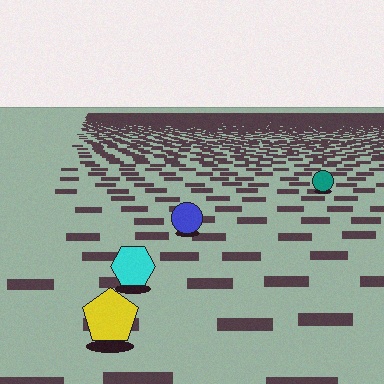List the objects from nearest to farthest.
From nearest to farthest: the yellow pentagon, the cyan hexagon, the blue circle, the teal circle.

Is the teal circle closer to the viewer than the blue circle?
No. The blue circle is closer — you can tell from the texture gradient: the ground texture is coarser near it.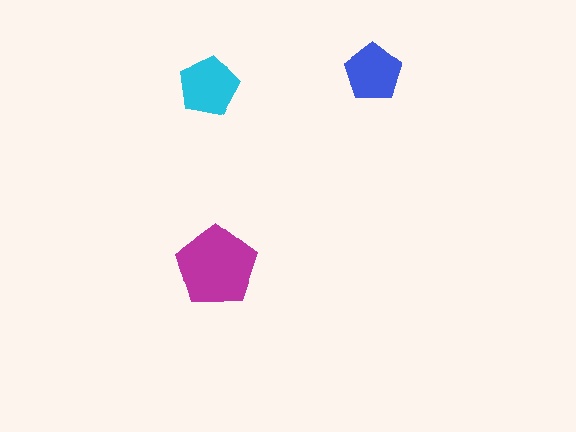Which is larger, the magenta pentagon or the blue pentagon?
The magenta one.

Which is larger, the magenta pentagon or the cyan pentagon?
The magenta one.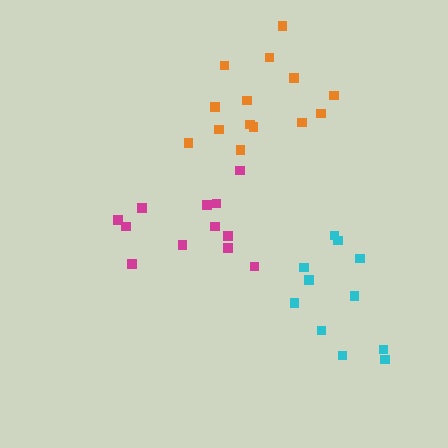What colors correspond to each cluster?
The clusters are colored: magenta, orange, cyan.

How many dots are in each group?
Group 1: 12 dots, Group 2: 14 dots, Group 3: 11 dots (37 total).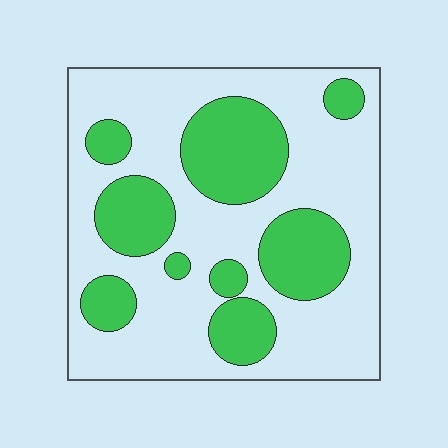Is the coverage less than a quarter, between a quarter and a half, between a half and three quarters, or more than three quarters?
Between a quarter and a half.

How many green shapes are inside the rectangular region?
9.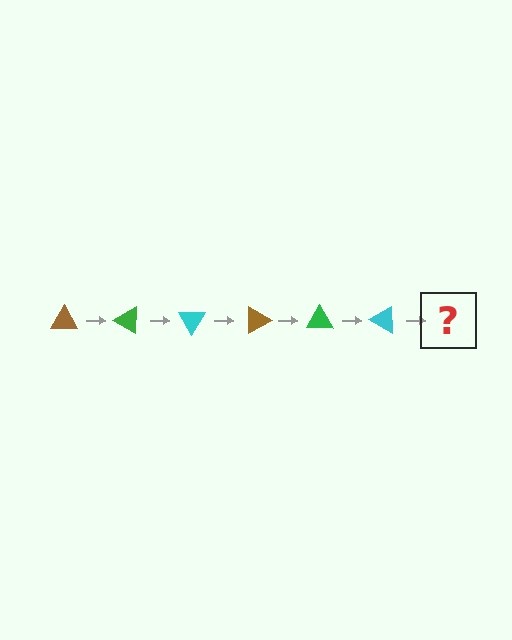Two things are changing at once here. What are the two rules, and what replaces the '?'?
The two rules are that it rotates 30 degrees each step and the color cycles through brown, green, and cyan. The '?' should be a brown triangle, rotated 180 degrees from the start.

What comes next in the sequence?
The next element should be a brown triangle, rotated 180 degrees from the start.